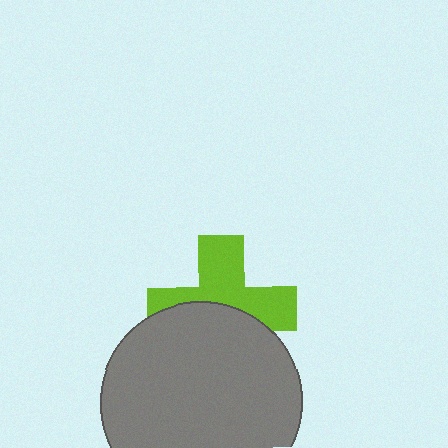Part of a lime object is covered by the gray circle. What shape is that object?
It is a cross.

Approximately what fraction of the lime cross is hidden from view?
Roughly 46% of the lime cross is hidden behind the gray circle.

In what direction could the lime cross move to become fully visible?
The lime cross could move up. That would shift it out from behind the gray circle entirely.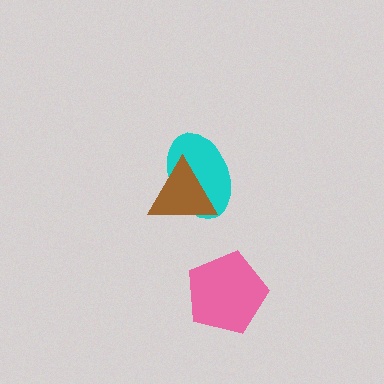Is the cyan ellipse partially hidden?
Yes, it is partially covered by another shape.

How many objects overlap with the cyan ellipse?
1 object overlaps with the cyan ellipse.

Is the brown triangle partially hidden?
No, no other shape covers it.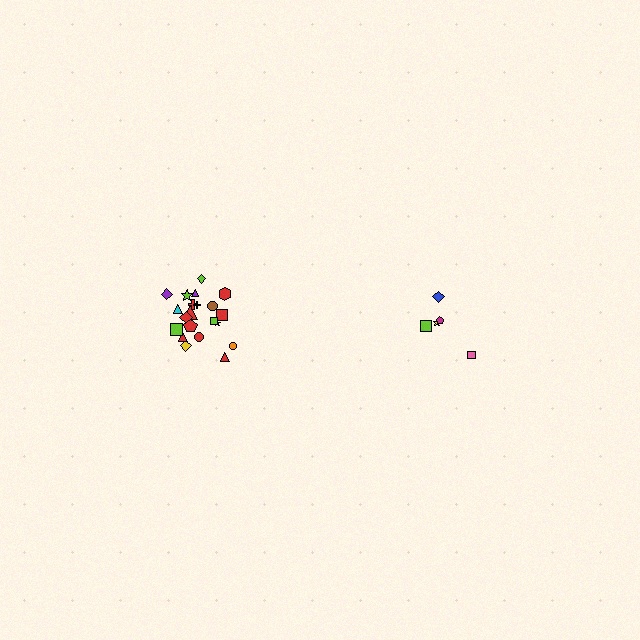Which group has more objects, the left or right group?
The left group.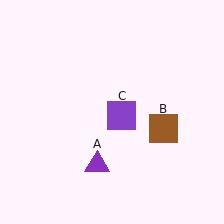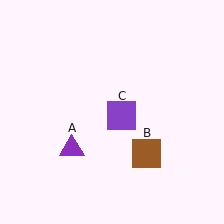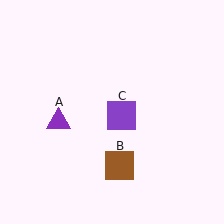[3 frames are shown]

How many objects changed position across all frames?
2 objects changed position: purple triangle (object A), brown square (object B).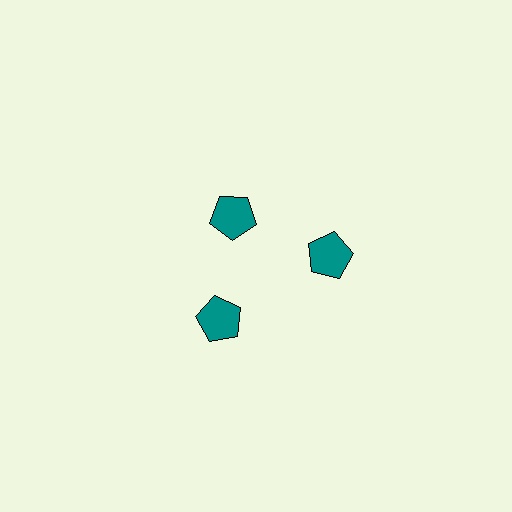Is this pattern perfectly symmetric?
No. The 3 teal pentagons are arranged in a ring, but one element near the 11 o'clock position is pulled inward toward the center, breaking the 3-fold rotational symmetry.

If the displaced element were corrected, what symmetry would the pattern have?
It would have 3-fold rotational symmetry — the pattern would map onto itself every 120 degrees.